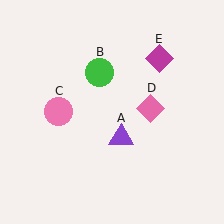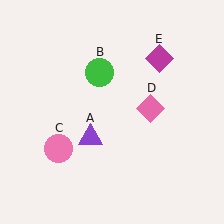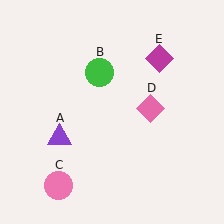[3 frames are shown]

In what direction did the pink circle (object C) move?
The pink circle (object C) moved down.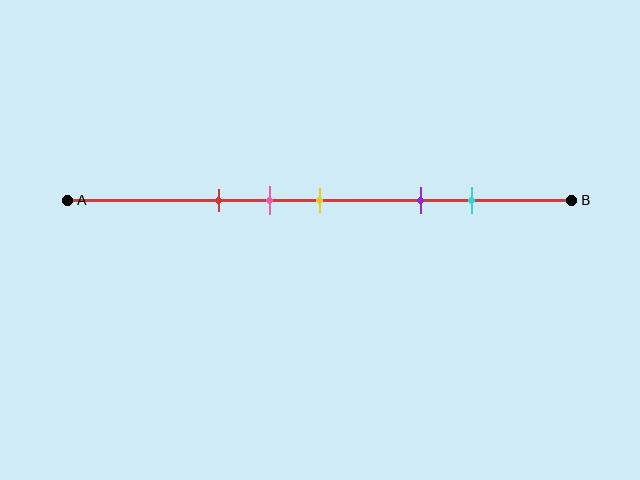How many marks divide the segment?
There are 5 marks dividing the segment.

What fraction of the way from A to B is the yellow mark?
The yellow mark is approximately 50% (0.5) of the way from A to B.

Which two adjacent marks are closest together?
The pink and yellow marks are the closest adjacent pair.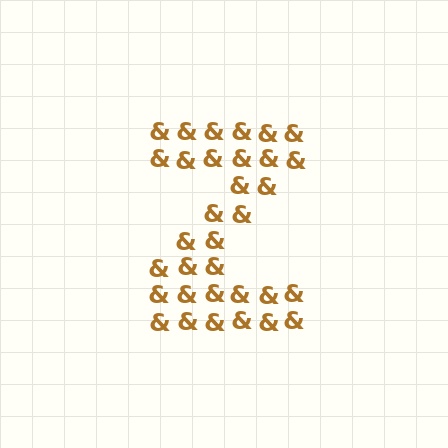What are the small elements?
The small elements are ampersands.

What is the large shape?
The large shape is the letter Z.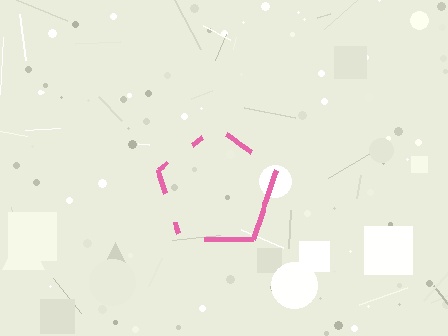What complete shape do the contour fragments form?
The contour fragments form a pentagon.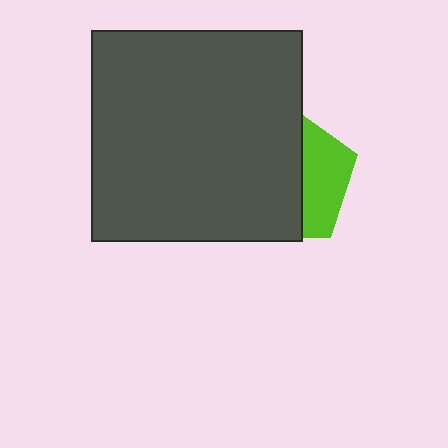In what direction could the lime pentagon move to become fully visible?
The lime pentagon could move right. That would shift it out from behind the dark gray square entirely.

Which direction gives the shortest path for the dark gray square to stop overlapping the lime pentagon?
Moving left gives the shortest separation.